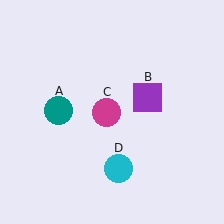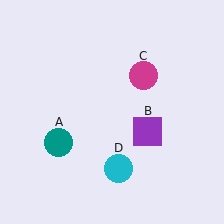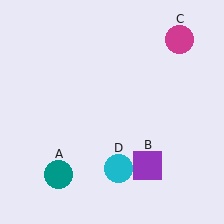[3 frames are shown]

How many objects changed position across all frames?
3 objects changed position: teal circle (object A), purple square (object B), magenta circle (object C).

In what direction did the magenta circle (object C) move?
The magenta circle (object C) moved up and to the right.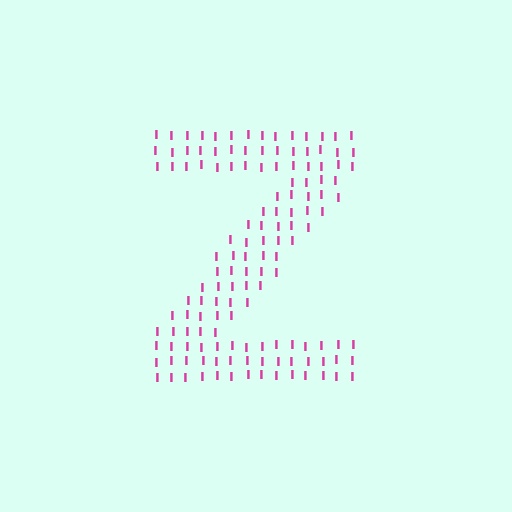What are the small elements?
The small elements are letter I's.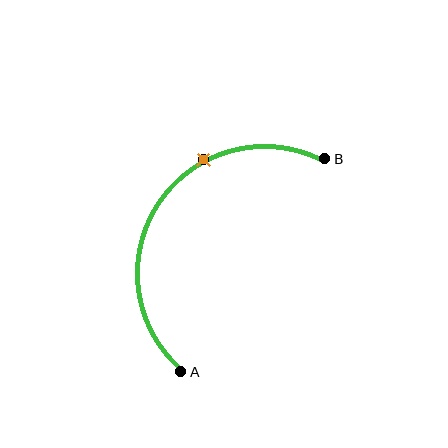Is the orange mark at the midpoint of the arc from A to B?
No. The orange mark lies on the arc but is closer to endpoint B. The arc midpoint would be at the point on the curve equidistant along the arc from both A and B.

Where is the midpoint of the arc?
The arc midpoint is the point on the curve farthest from the straight line joining A and B. It sits above and to the left of that line.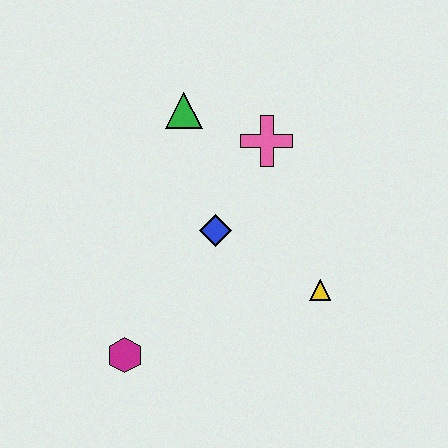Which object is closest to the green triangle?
The pink cross is closest to the green triangle.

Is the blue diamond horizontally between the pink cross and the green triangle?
Yes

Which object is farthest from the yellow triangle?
The green triangle is farthest from the yellow triangle.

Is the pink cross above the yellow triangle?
Yes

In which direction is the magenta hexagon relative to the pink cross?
The magenta hexagon is below the pink cross.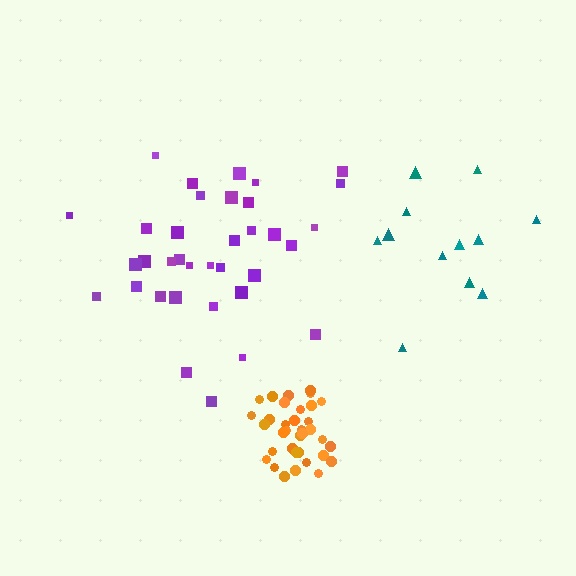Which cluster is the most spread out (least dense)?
Teal.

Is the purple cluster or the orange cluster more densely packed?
Orange.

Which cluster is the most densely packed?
Orange.